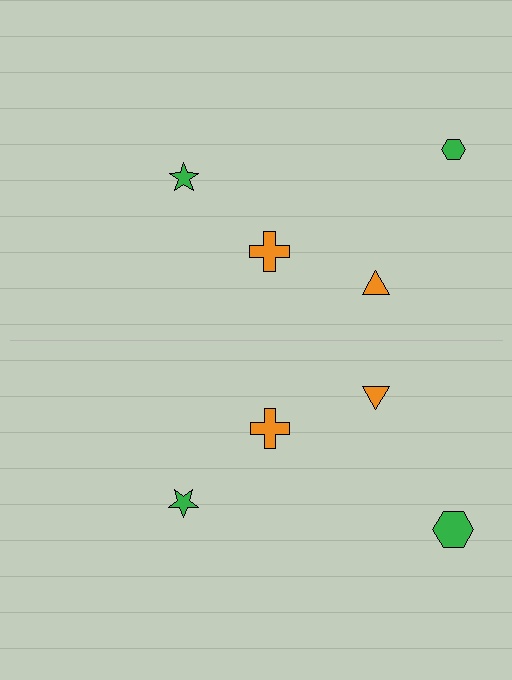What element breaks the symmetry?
The green hexagon on the bottom side has a different size than its mirror counterpart.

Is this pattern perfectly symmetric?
No, the pattern is not perfectly symmetric. The green hexagon on the bottom side has a different size than its mirror counterpart.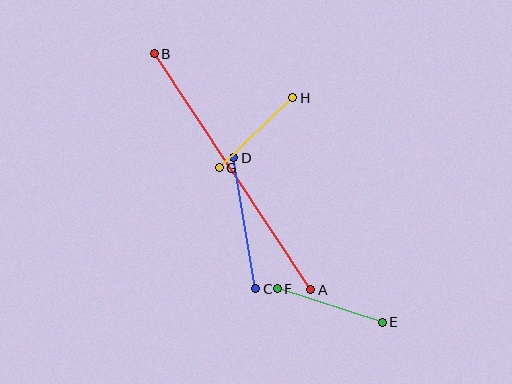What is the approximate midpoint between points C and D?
The midpoint is at approximately (245, 223) pixels.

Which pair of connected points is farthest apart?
Points A and B are farthest apart.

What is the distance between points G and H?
The distance is approximately 102 pixels.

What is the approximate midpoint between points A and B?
The midpoint is at approximately (232, 172) pixels.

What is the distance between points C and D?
The distance is approximately 133 pixels.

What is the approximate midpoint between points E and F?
The midpoint is at approximately (330, 306) pixels.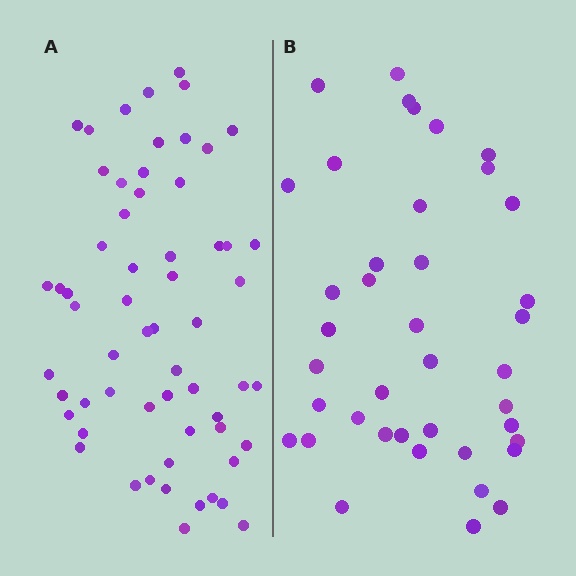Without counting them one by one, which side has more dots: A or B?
Region A (the left region) has more dots.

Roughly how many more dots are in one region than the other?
Region A has approximately 20 more dots than region B.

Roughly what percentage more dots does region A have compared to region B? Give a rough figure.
About 50% more.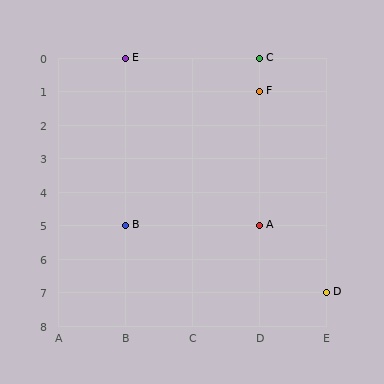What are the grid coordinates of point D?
Point D is at grid coordinates (E, 7).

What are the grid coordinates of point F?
Point F is at grid coordinates (D, 1).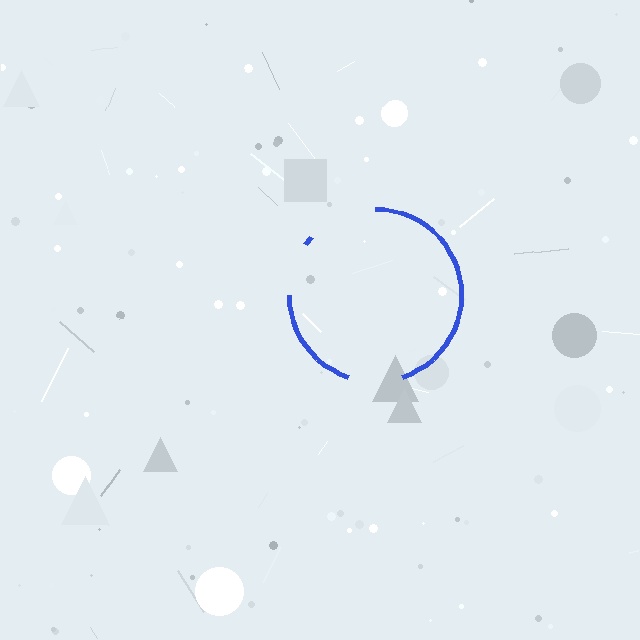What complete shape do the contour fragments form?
The contour fragments form a circle.